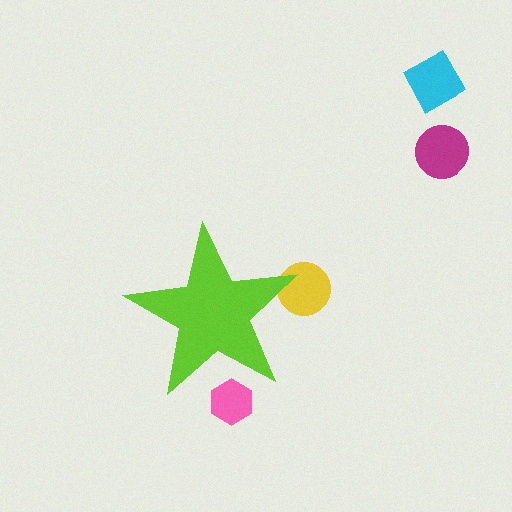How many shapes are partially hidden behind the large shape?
2 shapes are partially hidden.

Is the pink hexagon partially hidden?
Yes, the pink hexagon is partially hidden behind the lime star.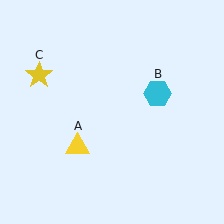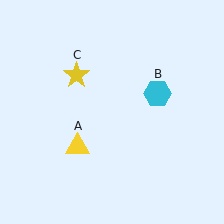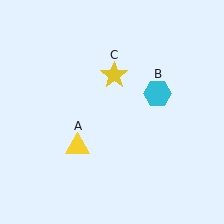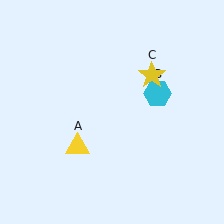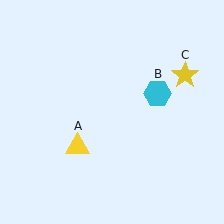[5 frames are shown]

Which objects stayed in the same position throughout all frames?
Yellow triangle (object A) and cyan hexagon (object B) remained stationary.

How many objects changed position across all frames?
1 object changed position: yellow star (object C).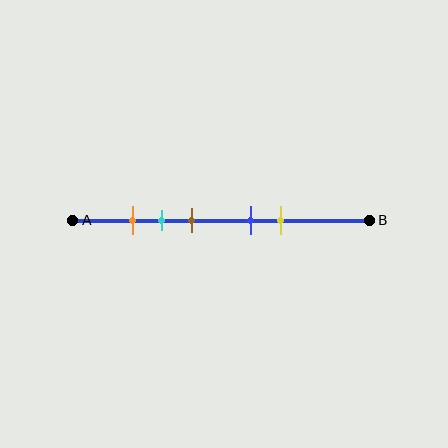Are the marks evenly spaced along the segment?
No, the marks are not evenly spaced.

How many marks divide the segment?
There are 5 marks dividing the segment.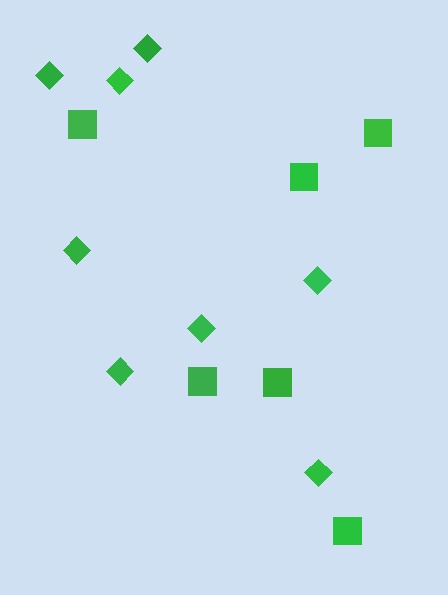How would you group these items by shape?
There are 2 groups: one group of squares (6) and one group of diamonds (8).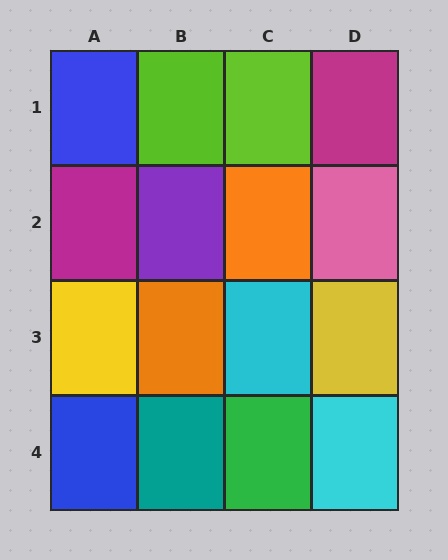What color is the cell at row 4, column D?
Cyan.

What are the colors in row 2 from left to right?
Magenta, purple, orange, pink.